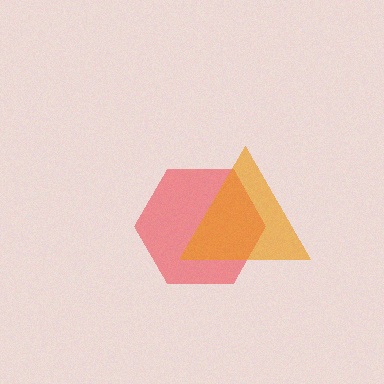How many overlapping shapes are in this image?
There are 2 overlapping shapes in the image.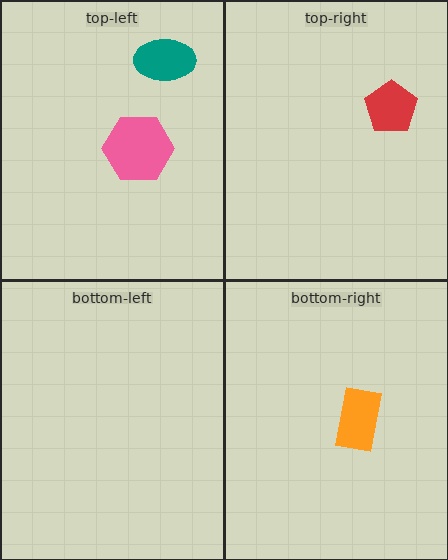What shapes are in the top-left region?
The pink hexagon, the teal ellipse.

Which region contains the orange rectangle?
The bottom-right region.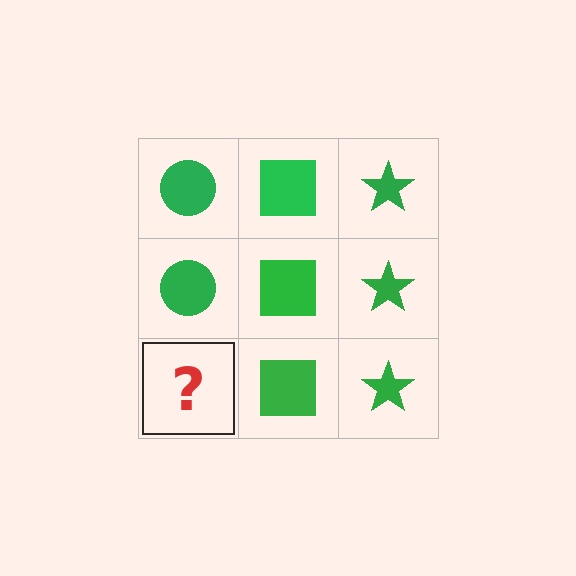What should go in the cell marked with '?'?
The missing cell should contain a green circle.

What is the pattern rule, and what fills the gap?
The rule is that each column has a consistent shape. The gap should be filled with a green circle.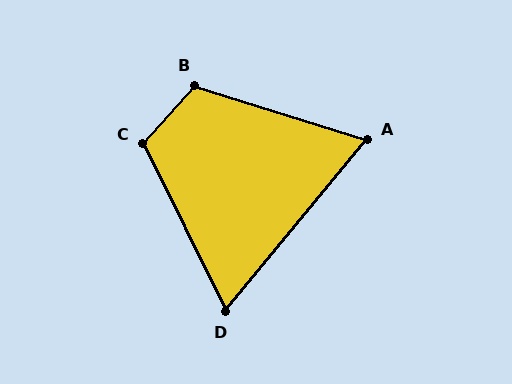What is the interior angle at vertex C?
Approximately 112 degrees (obtuse).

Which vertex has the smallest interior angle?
D, at approximately 66 degrees.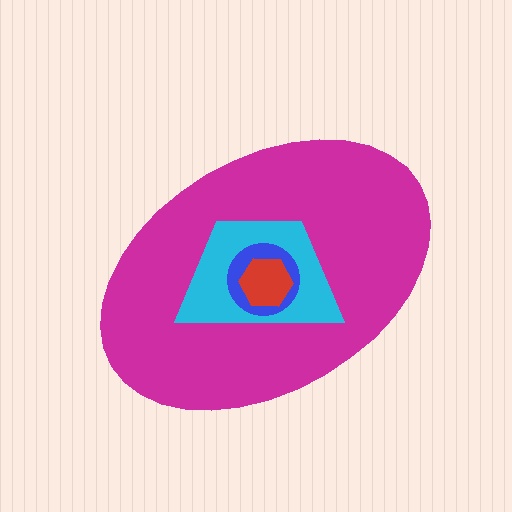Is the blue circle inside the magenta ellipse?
Yes.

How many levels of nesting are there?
4.